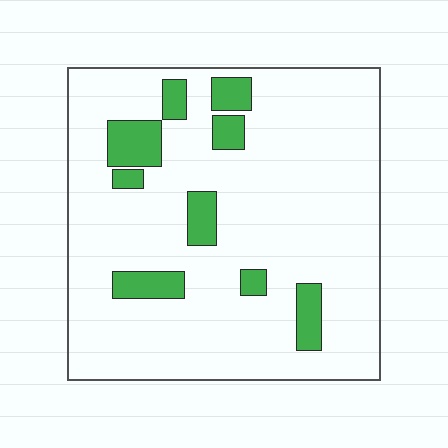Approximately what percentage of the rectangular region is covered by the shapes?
Approximately 15%.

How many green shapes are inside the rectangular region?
9.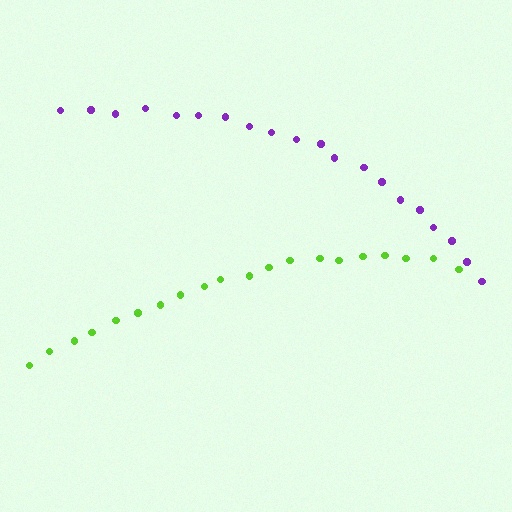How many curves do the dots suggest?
There are 2 distinct paths.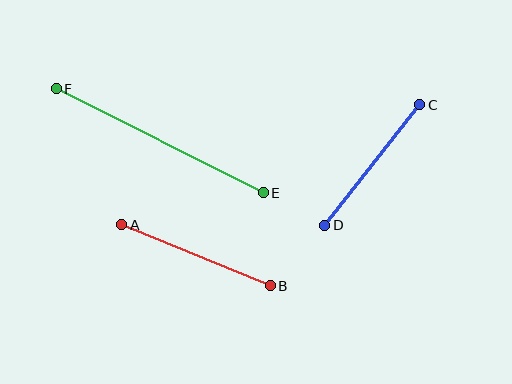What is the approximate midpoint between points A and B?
The midpoint is at approximately (196, 255) pixels.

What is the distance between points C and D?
The distance is approximately 153 pixels.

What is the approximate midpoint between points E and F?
The midpoint is at approximately (160, 141) pixels.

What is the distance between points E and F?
The distance is approximately 232 pixels.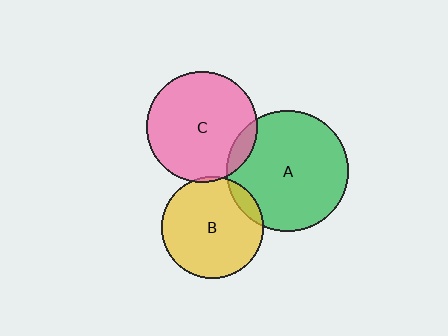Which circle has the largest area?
Circle A (green).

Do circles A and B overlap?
Yes.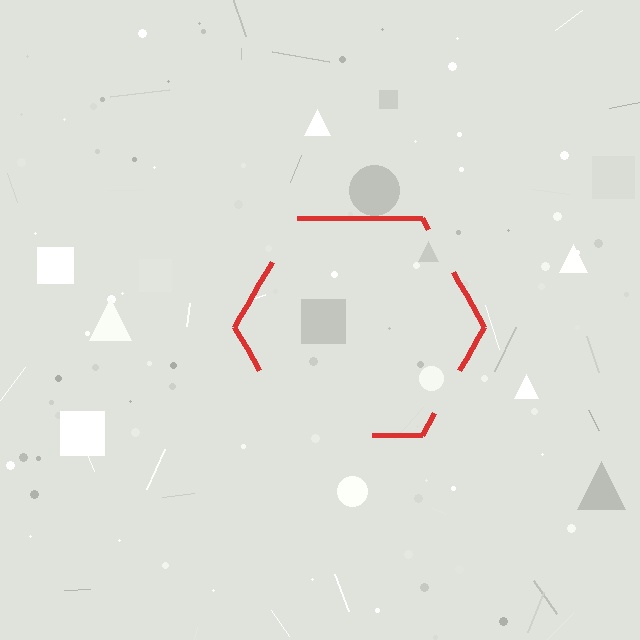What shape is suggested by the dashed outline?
The dashed outline suggests a hexagon.